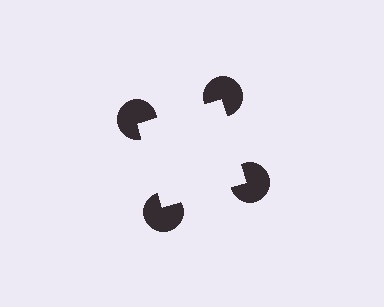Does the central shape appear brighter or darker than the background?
It typically appears slightly brighter than the background, even though no actual brightness change is drawn.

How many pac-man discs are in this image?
There are 4 — one at each vertex of the illusory square.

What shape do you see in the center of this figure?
An illusory square — its edges are inferred from the aligned wedge cuts in the pac-man discs, not physically drawn.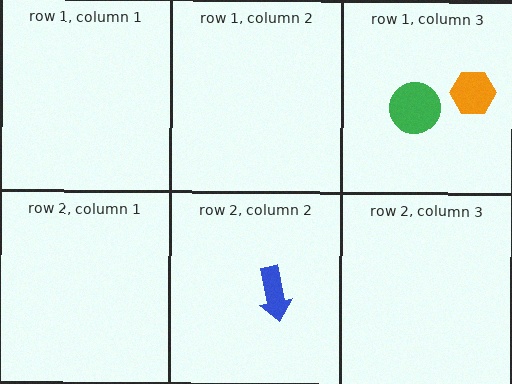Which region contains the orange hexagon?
The row 1, column 3 region.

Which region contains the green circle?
The row 1, column 3 region.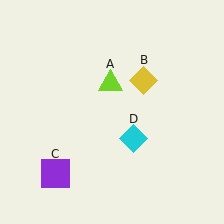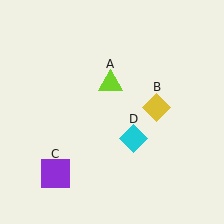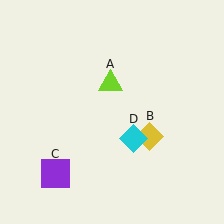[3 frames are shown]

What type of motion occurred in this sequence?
The yellow diamond (object B) rotated clockwise around the center of the scene.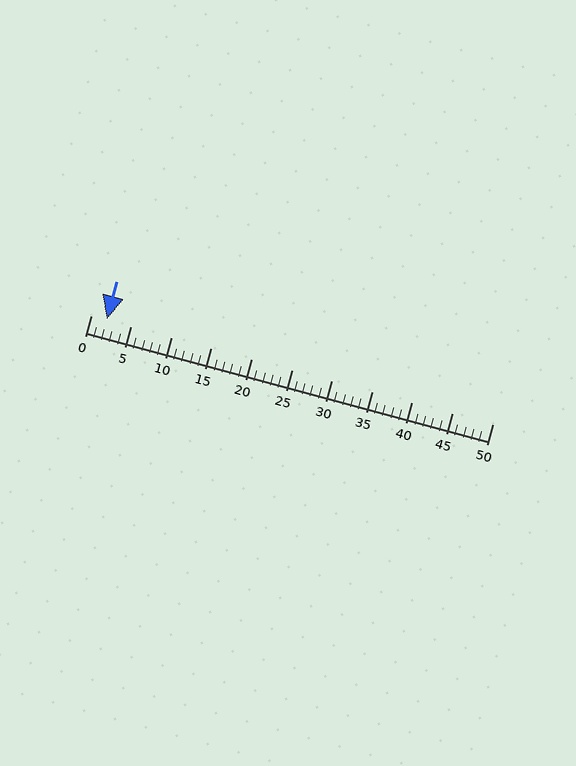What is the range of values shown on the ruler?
The ruler shows values from 0 to 50.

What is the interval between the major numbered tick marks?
The major tick marks are spaced 5 units apart.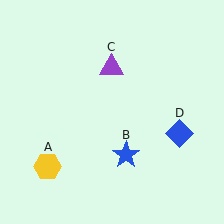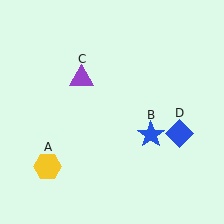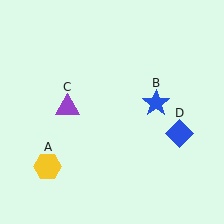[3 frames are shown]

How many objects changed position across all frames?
2 objects changed position: blue star (object B), purple triangle (object C).